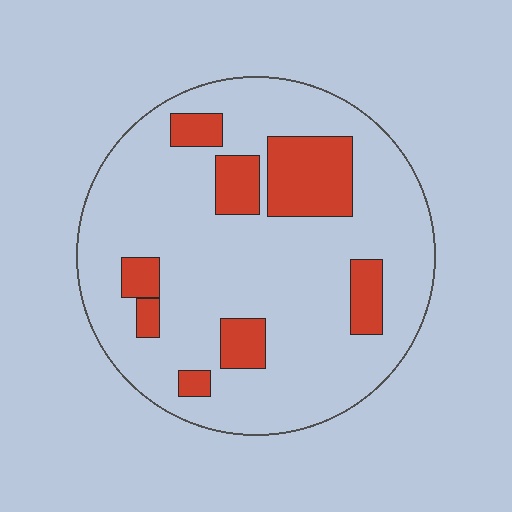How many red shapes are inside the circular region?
8.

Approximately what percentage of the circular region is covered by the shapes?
Approximately 20%.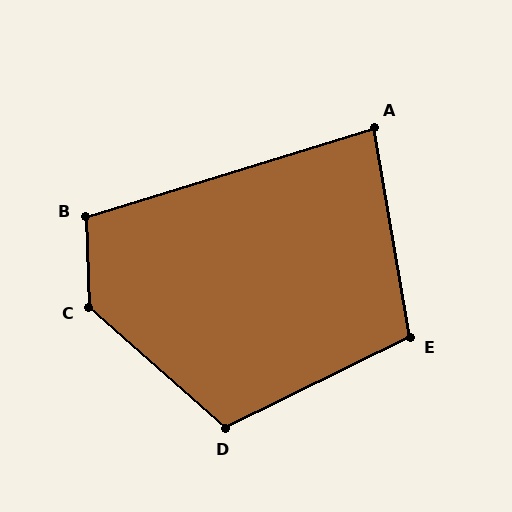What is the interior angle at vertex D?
Approximately 112 degrees (obtuse).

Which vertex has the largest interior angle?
C, at approximately 133 degrees.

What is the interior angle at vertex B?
Approximately 105 degrees (obtuse).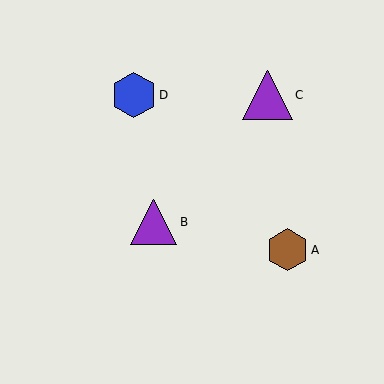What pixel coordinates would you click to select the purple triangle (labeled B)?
Click at (154, 222) to select the purple triangle B.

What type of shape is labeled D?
Shape D is a blue hexagon.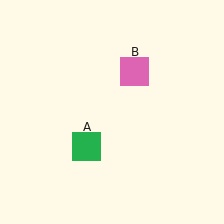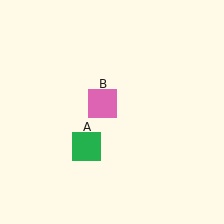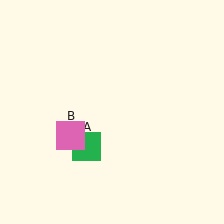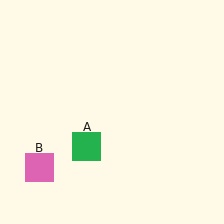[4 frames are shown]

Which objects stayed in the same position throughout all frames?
Green square (object A) remained stationary.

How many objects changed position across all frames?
1 object changed position: pink square (object B).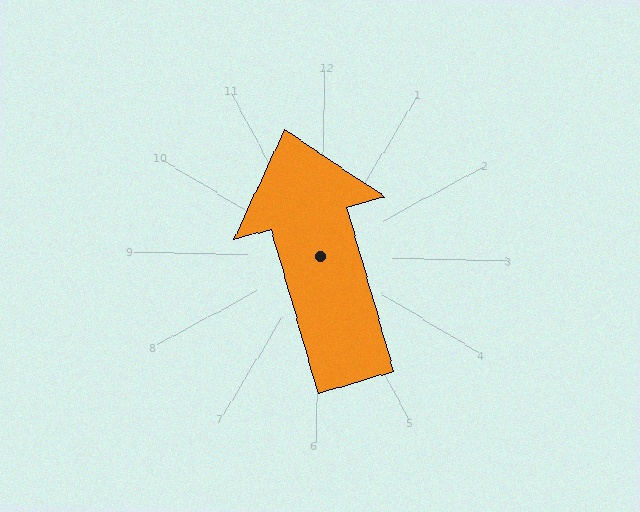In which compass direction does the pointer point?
North.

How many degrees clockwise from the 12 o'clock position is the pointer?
Approximately 343 degrees.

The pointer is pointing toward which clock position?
Roughly 11 o'clock.